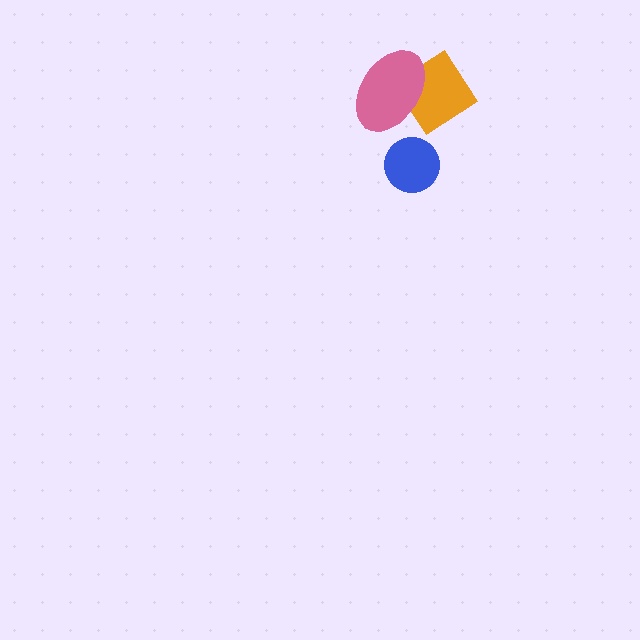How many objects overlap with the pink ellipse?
1 object overlaps with the pink ellipse.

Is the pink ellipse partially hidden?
No, no other shape covers it.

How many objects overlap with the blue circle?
0 objects overlap with the blue circle.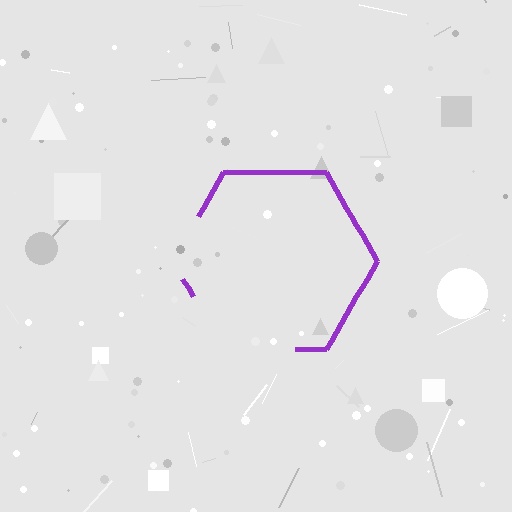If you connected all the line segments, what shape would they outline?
They would outline a hexagon.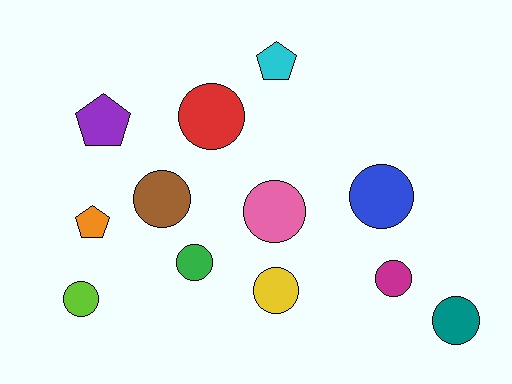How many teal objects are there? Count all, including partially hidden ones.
There is 1 teal object.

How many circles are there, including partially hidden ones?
There are 9 circles.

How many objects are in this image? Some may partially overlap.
There are 12 objects.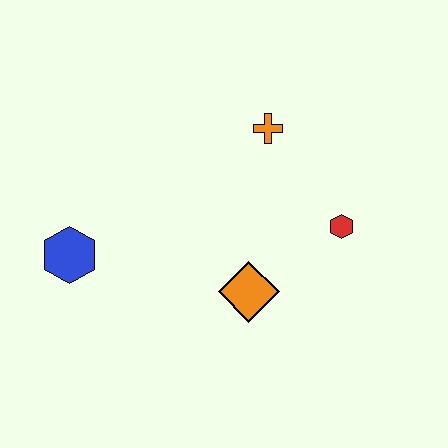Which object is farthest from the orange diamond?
The blue hexagon is farthest from the orange diamond.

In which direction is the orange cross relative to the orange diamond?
The orange cross is above the orange diamond.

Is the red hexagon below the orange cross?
Yes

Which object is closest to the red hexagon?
The orange diamond is closest to the red hexagon.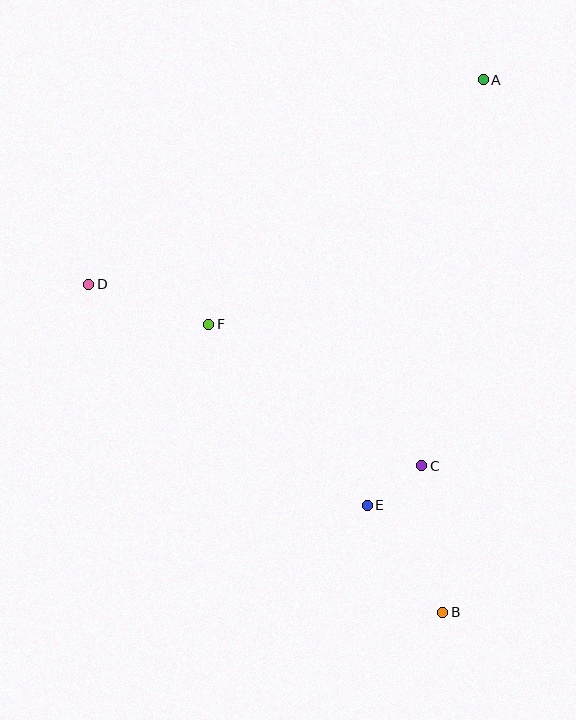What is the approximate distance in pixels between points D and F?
The distance between D and F is approximately 127 pixels.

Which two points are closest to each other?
Points C and E are closest to each other.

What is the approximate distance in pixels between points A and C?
The distance between A and C is approximately 391 pixels.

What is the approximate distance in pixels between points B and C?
The distance between B and C is approximately 148 pixels.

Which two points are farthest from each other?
Points A and B are farthest from each other.